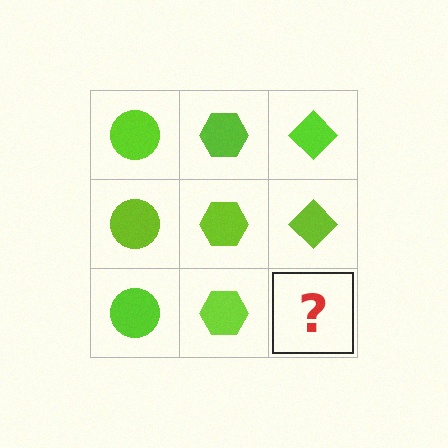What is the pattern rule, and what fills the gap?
The rule is that each column has a consistent shape. The gap should be filled with a lime diamond.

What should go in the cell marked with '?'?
The missing cell should contain a lime diamond.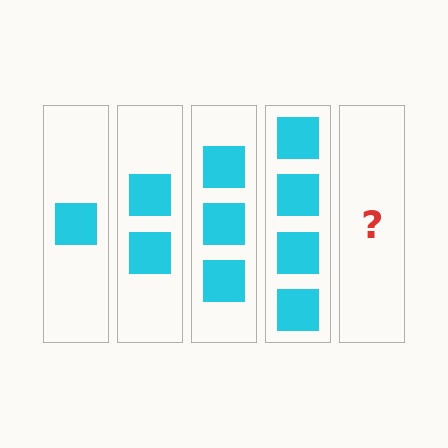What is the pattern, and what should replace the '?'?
The pattern is that each step adds one more square. The '?' should be 5 squares.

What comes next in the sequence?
The next element should be 5 squares.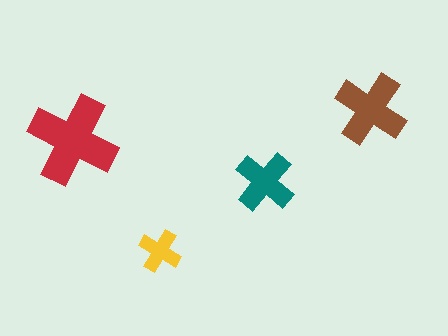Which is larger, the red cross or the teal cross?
The red one.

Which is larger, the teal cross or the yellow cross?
The teal one.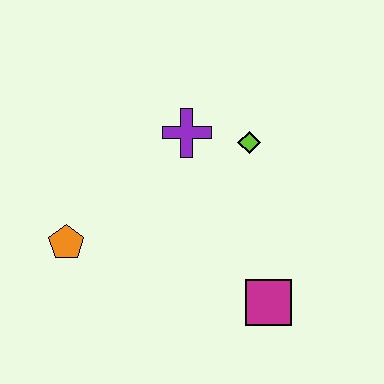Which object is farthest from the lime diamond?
The orange pentagon is farthest from the lime diamond.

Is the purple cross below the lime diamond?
No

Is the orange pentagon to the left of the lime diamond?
Yes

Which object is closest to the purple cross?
The lime diamond is closest to the purple cross.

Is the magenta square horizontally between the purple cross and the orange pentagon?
No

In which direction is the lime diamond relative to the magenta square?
The lime diamond is above the magenta square.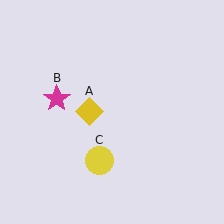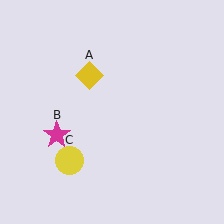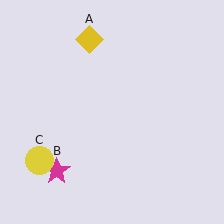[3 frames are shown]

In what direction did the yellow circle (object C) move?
The yellow circle (object C) moved left.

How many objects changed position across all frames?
3 objects changed position: yellow diamond (object A), magenta star (object B), yellow circle (object C).